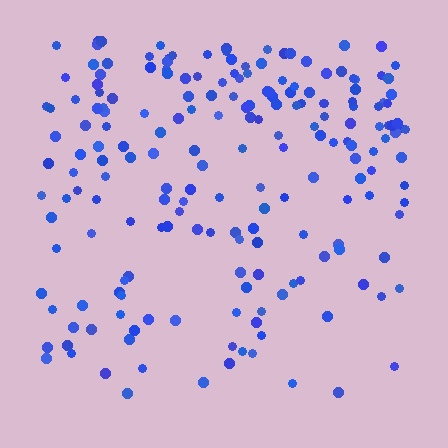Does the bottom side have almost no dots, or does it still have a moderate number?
Still a moderate number, just noticeably fewer than the top.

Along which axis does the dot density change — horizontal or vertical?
Vertical.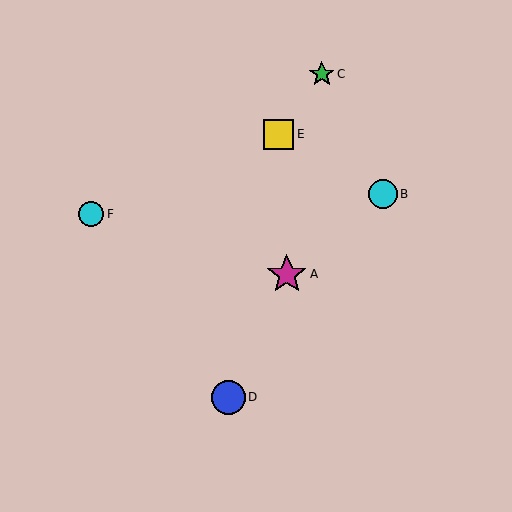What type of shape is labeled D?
Shape D is a blue circle.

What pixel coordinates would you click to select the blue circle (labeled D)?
Click at (228, 397) to select the blue circle D.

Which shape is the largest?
The magenta star (labeled A) is the largest.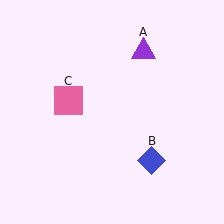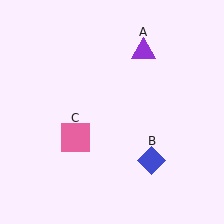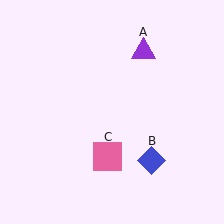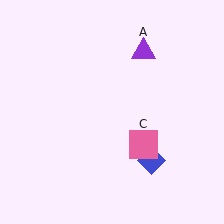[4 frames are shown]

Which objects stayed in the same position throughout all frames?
Purple triangle (object A) and blue diamond (object B) remained stationary.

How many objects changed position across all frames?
1 object changed position: pink square (object C).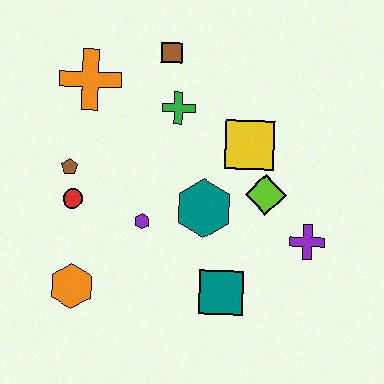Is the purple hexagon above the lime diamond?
No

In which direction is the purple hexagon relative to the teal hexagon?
The purple hexagon is to the left of the teal hexagon.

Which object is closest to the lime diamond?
The yellow square is closest to the lime diamond.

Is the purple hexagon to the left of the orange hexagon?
No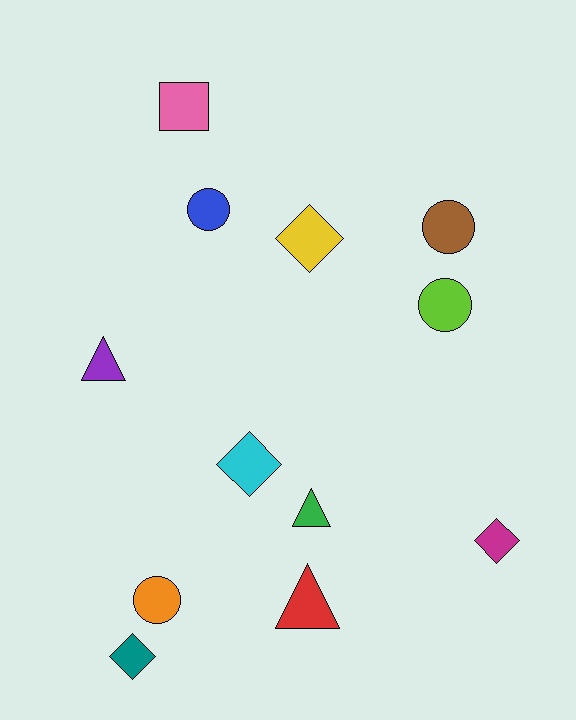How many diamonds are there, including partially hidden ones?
There are 4 diamonds.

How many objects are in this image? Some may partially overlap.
There are 12 objects.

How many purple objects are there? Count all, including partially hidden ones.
There is 1 purple object.